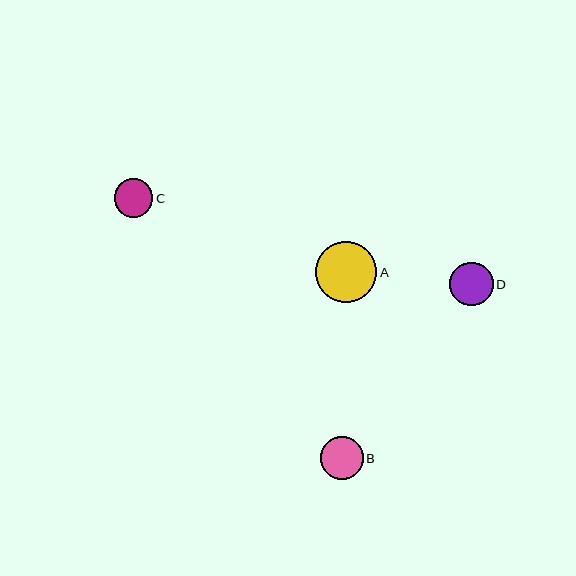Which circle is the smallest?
Circle C is the smallest with a size of approximately 38 pixels.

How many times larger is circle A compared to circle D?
Circle A is approximately 1.4 times the size of circle D.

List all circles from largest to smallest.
From largest to smallest: A, D, B, C.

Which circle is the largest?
Circle A is the largest with a size of approximately 62 pixels.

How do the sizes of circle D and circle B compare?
Circle D and circle B are approximately the same size.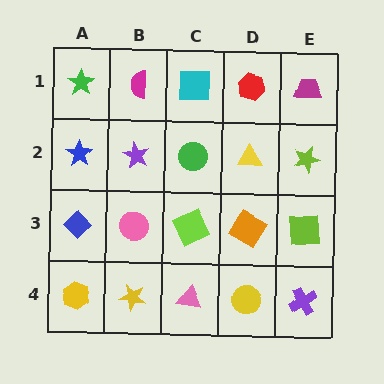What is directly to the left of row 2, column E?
A yellow triangle.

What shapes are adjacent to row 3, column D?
A yellow triangle (row 2, column D), a yellow circle (row 4, column D), a lime square (row 3, column C), a lime square (row 3, column E).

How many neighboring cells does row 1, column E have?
2.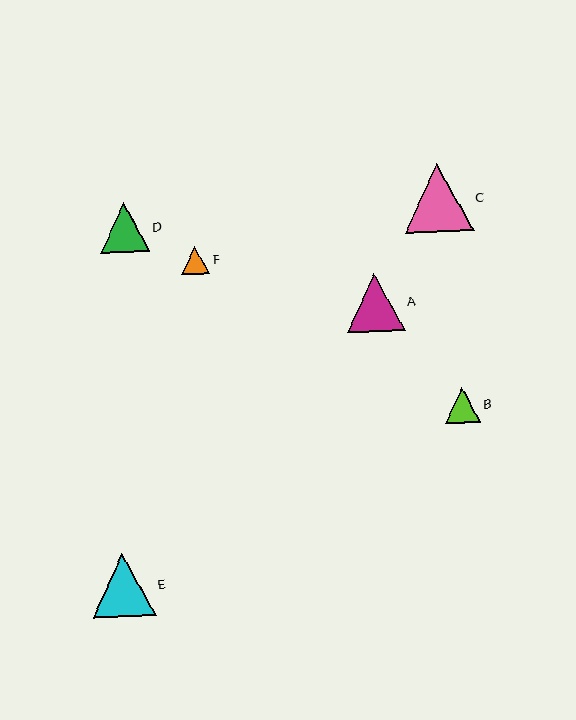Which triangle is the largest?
Triangle C is the largest with a size of approximately 69 pixels.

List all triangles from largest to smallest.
From largest to smallest: C, E, A, D, B, F.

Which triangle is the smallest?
Triangle F is the smallest with a size of approximately 28 pixels.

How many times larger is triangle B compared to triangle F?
Triangle B is approximately 1.3 times the size of triangle F.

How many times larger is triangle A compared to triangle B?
Triangle A is approximately 1.6 times the size of triangle B.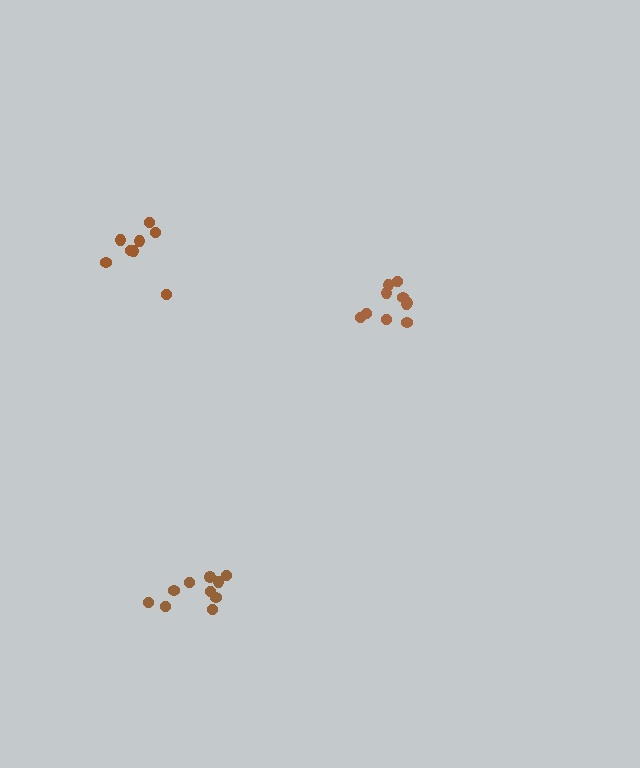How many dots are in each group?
Group 1: 8 dots, Group 2: 10 dots, Group 3: 10 dots (28 total).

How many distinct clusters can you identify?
There are 3 distinct clusters.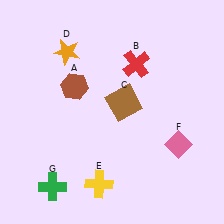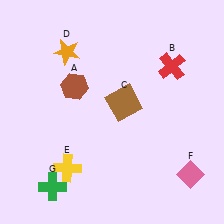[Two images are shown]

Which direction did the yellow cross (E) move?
The yellow cross (E) moved left.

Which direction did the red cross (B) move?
The red cross (B) moved right.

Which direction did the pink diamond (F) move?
The pink diamond (F) moved down.